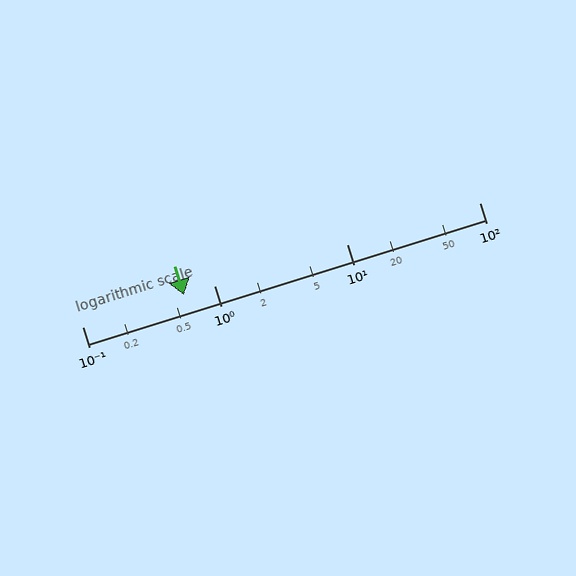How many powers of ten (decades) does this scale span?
The scale spans 3 decades, from 0.1 to 100.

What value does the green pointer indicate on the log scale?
The pointer indicates approximately 0.59.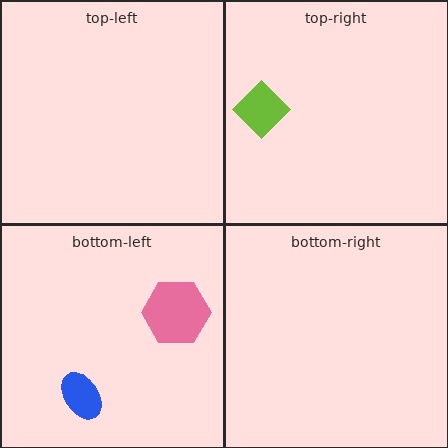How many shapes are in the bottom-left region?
2.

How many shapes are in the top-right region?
1.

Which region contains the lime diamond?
The top-right region.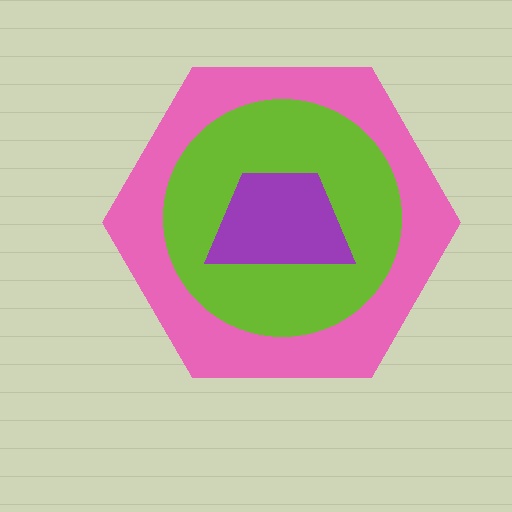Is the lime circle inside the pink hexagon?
Yes.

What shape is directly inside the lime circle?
The purple trapezoid.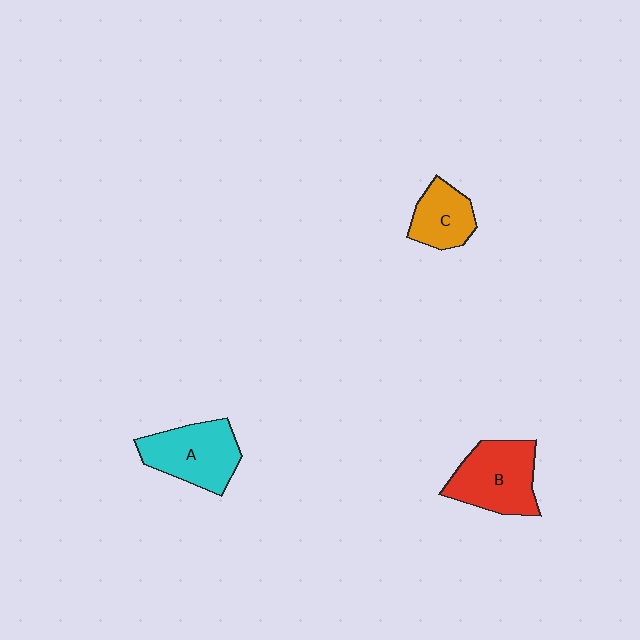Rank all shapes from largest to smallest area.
From largest to smallest: B (red), A (cyan), C (orange).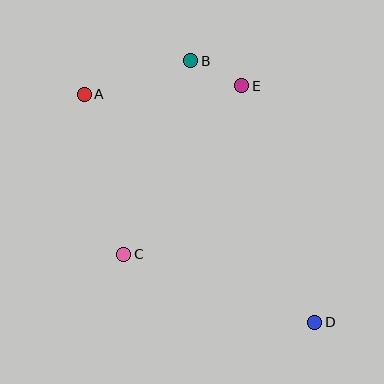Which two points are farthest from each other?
Points A and D are farthest from each other.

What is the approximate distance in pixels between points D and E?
The distance between D and E is approximately 247 pixels.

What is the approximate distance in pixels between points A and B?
The distance between A and B is approximately 112 pixels.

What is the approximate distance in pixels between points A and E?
The distance between A and E is approximately 158 pixels.